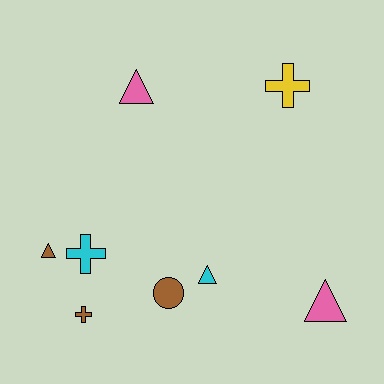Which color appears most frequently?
Brown, with 3 objects.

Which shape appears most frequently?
Triangle, with 4 objects.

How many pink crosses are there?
There are no pink crosses.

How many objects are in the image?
There are 8 objects.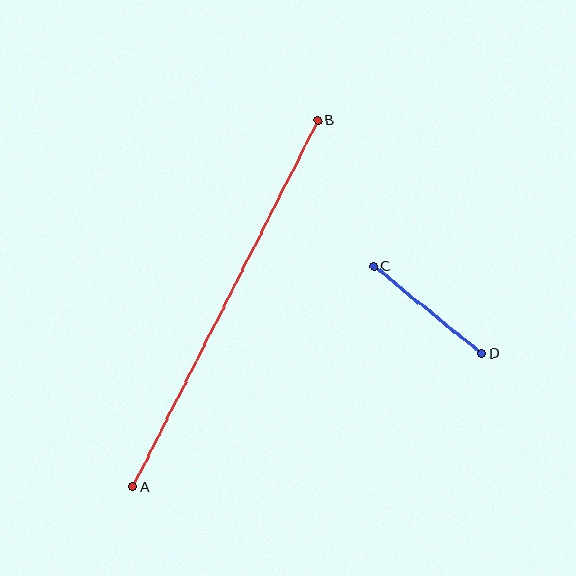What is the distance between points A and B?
The distance is approximately 410 pixels.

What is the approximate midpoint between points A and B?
The midpoint is at approximately (225, 304) pixels.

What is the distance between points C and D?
The distance is approximately 138 pixels.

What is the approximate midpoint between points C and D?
The midpoint is at approximately (428, 310) pixels.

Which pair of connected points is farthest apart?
Points A and B are farthest apart.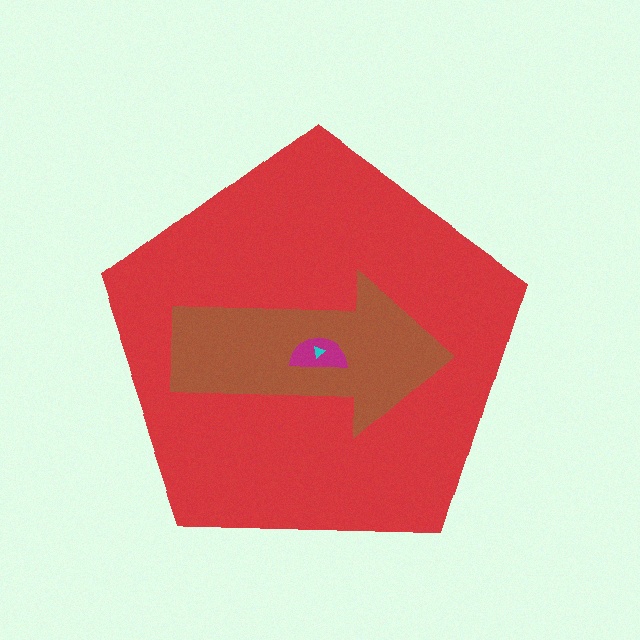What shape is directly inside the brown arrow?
The magenta semicircle.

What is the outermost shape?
The red pentagon.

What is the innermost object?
The cyan triangle.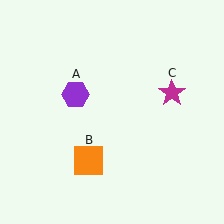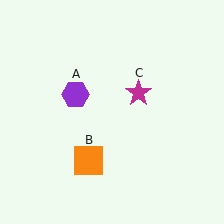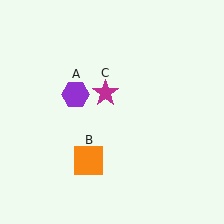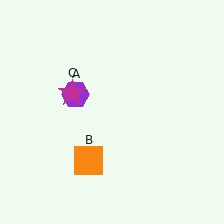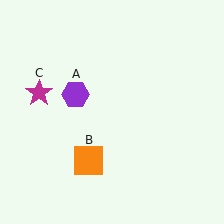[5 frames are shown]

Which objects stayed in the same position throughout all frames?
Purple hexagon (object A) and orange square (object B) remained stationary.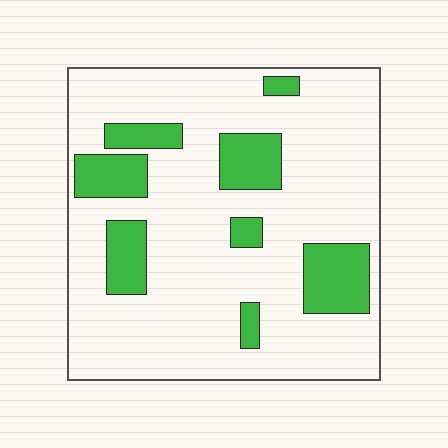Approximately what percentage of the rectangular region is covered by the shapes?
Approximately 20%.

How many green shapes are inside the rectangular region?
8.